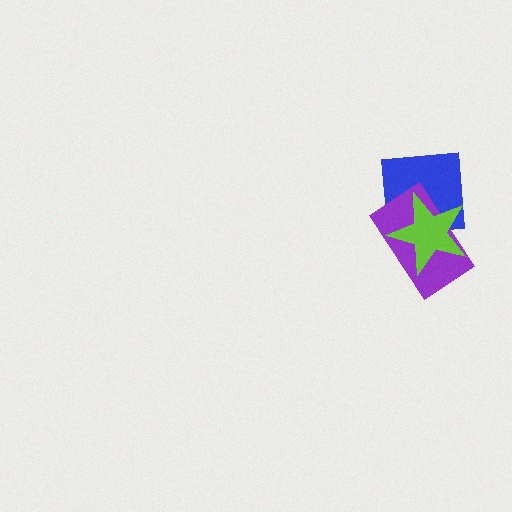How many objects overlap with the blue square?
2 objects overlap with the blue square.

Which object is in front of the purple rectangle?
The lime star is in front of the purple rectangle.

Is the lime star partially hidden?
No, no other shape covers it.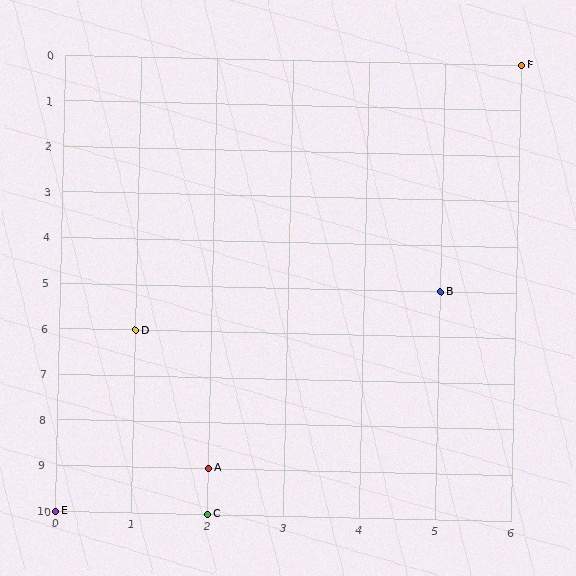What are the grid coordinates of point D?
Point D is at grid coordinates (1, 6).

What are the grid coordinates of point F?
Point F is at grid coordinates (6, 0).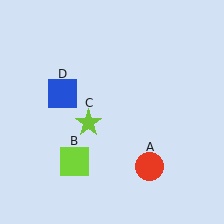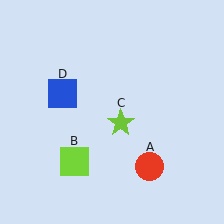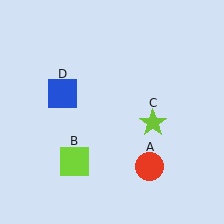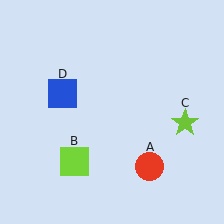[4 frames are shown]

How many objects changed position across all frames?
1 object changed position: lime star (object C).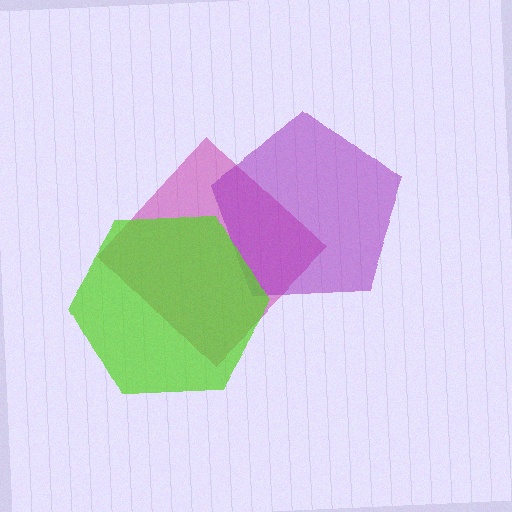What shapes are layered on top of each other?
The layered shapes are: a magenta diamond, a purple pentagon, a lime hexagon.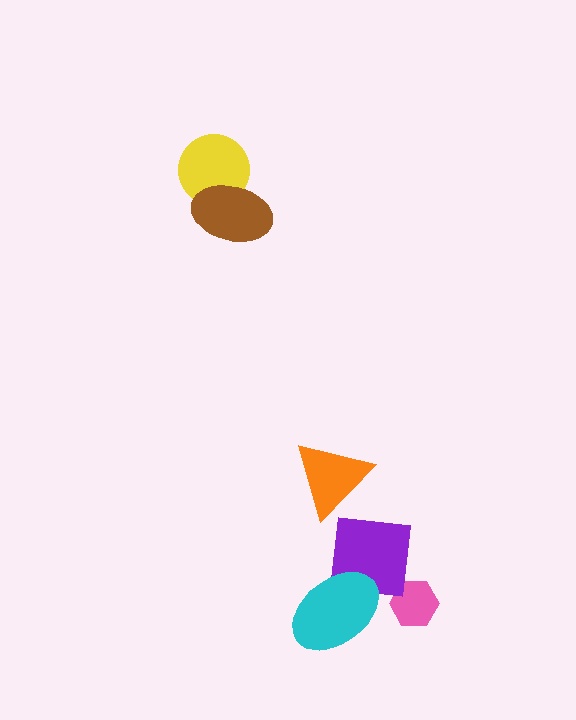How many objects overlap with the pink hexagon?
0 objects overlap with the pink hexagon.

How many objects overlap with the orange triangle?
0 objects overlap with the orange triangle.